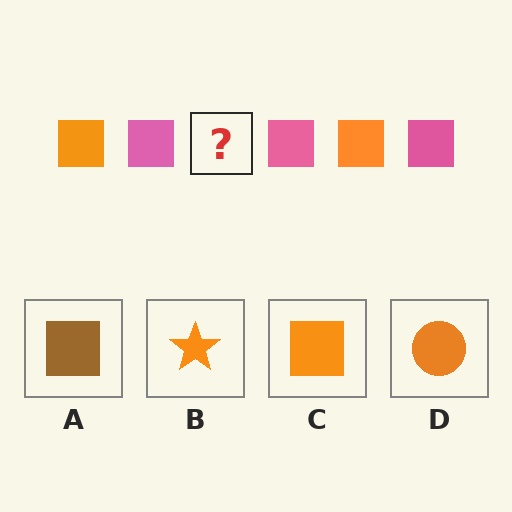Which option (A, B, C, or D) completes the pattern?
C.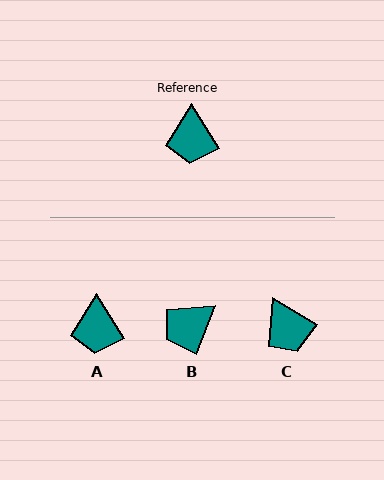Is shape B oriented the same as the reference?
No, it is off by about 54 degrees.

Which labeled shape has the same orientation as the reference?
A.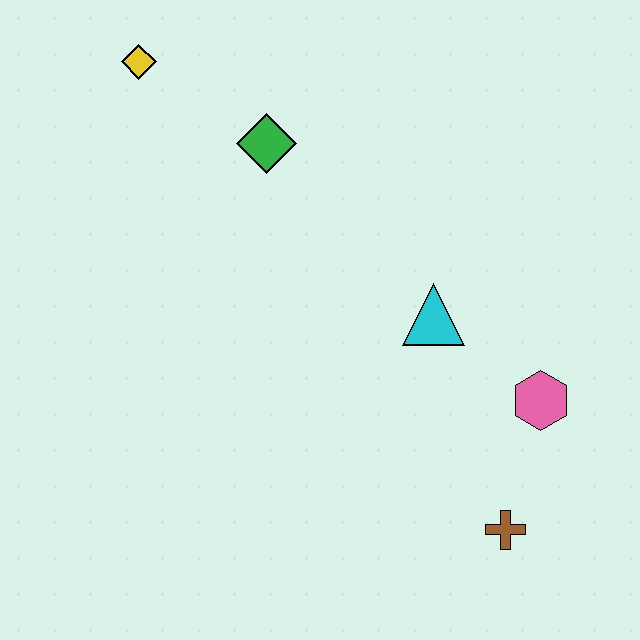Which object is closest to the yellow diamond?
The green diamond is closest to the yellow diamond.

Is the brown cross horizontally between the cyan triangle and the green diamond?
No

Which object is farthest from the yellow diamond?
The brown cross is farthest from the yellow diamond.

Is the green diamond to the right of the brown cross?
No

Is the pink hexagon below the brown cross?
No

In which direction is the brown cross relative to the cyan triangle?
The brown cross is below the cyan triangle.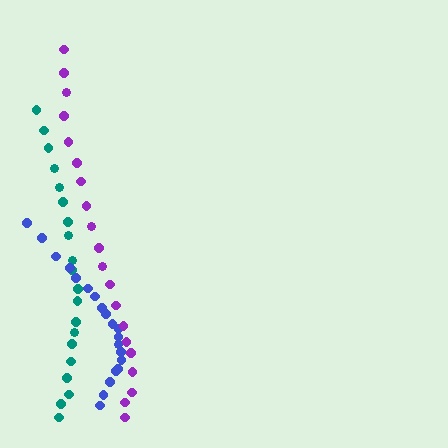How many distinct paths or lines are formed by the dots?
There are 3 distinct paths.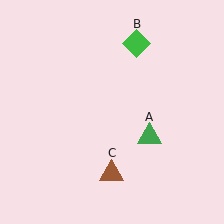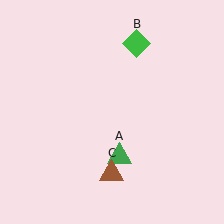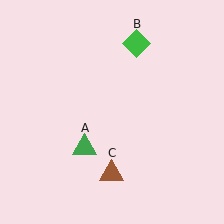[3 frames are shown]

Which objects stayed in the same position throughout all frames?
Green diamond (object B) and brown triangle (object C) remained stationary.